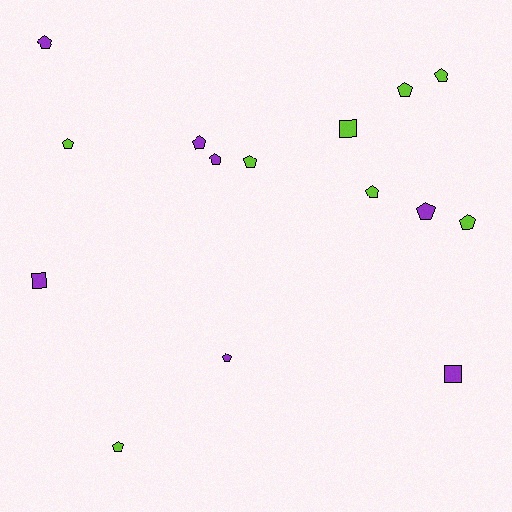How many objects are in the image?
There are 15 objects.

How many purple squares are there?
There are 2 purple squares.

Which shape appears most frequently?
Pentagon, with 12 objects.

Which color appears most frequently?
Lime, with 8 objects.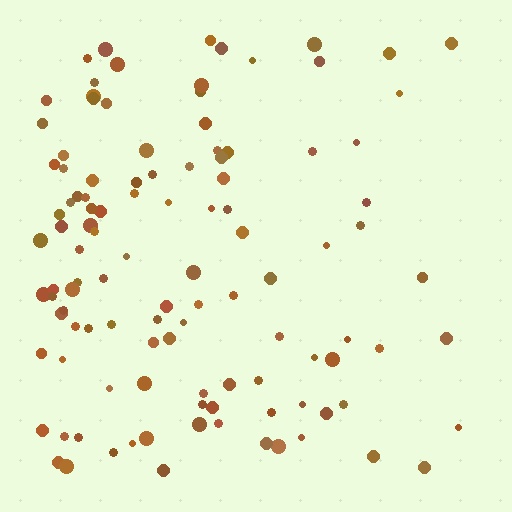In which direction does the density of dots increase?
From right to left, with the left side densest.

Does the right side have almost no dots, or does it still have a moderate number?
Still a moderate number, just noticeably fewer than the left.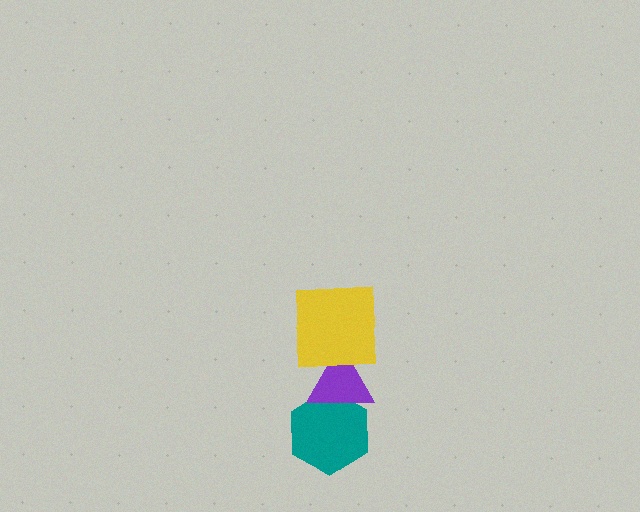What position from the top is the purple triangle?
The purple triangle is 2nd from the top.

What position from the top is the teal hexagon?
The teal hexagon is 3rd from the top.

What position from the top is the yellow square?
The yellow square is 1st from the top.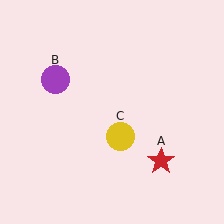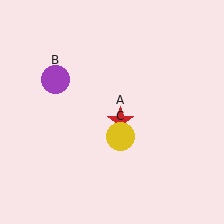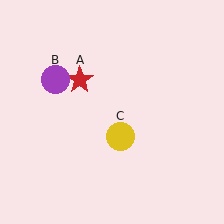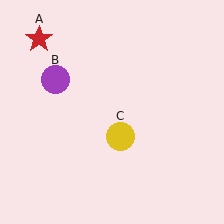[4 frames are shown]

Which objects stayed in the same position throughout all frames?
Purple circle (object B) and yellow circle (object C) remained stationary.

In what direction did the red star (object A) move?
The red star (object A) moved up and to the left.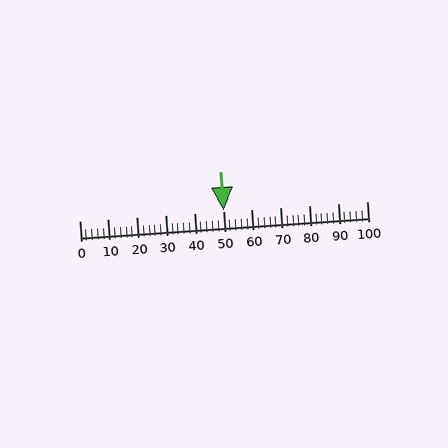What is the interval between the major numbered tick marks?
The major tick marks are spaced 10 units apart.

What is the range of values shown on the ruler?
The ruler shows values from 0 to 100.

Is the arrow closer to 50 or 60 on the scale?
The arrow is closer to 50.